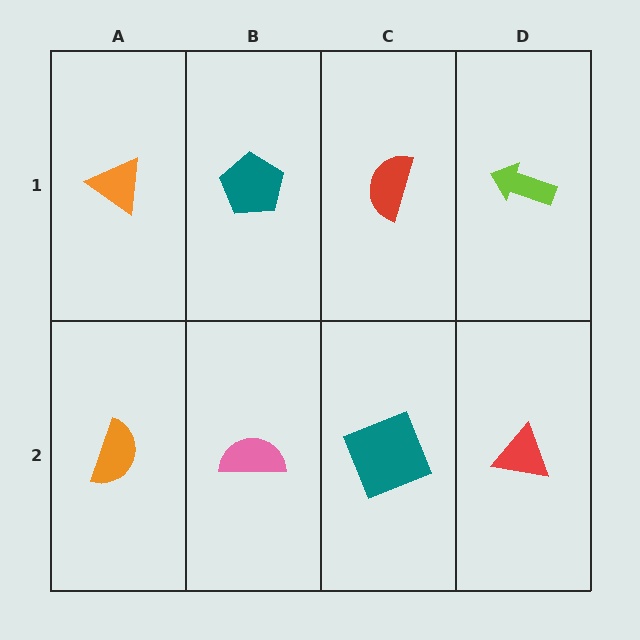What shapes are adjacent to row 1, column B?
A pink semicircle (row 2, column B), an orange triangle (row 1, column A), a red semicircle (row 1, column C).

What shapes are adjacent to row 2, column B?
A teal pentagon (row 1, column B), an orange semicircle (row 2, column A), a teal square (row 2, column C).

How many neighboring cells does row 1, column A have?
2.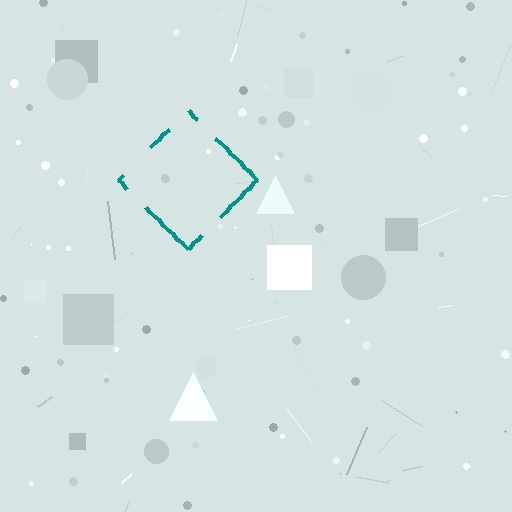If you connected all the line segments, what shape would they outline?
They would outline a diamond.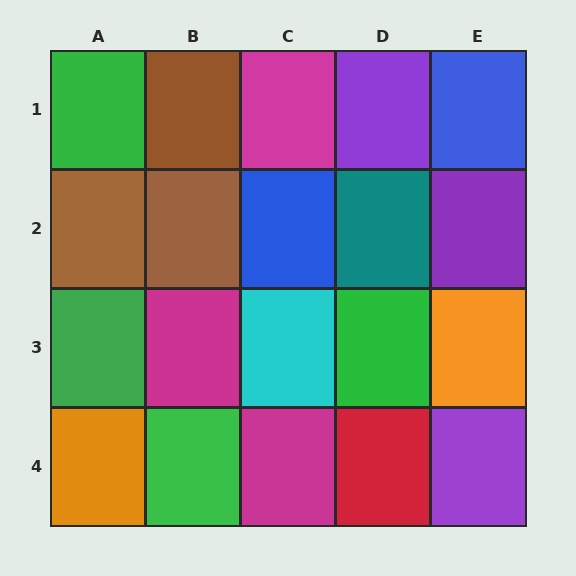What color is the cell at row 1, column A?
Green.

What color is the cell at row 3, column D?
Green.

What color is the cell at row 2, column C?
Blue.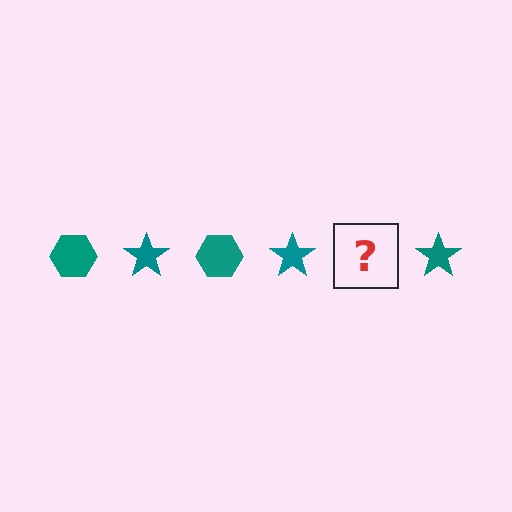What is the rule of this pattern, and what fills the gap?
The rule is that the pattern cycles through hexagon, star shapes in teal. The gap should be filled with a teal hexagon.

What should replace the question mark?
The question mark should be replaced with a teal hexagon.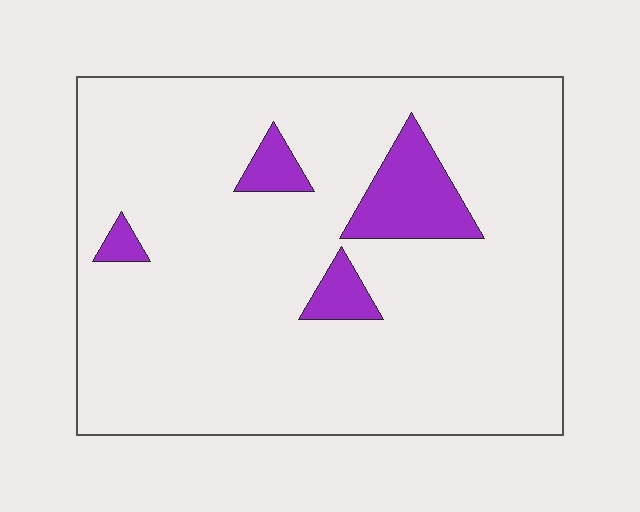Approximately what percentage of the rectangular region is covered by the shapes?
Approximately 10%.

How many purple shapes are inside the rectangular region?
4.